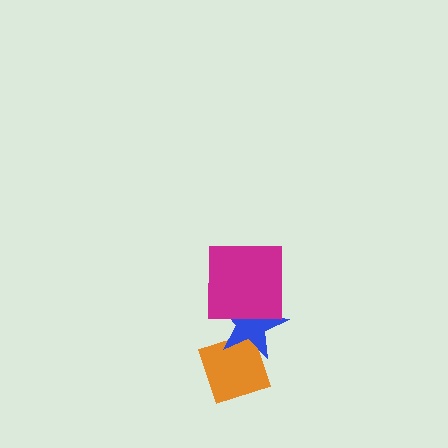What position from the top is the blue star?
The blue star is 2nd from the top.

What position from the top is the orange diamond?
The orange diamond is 3rd from the top.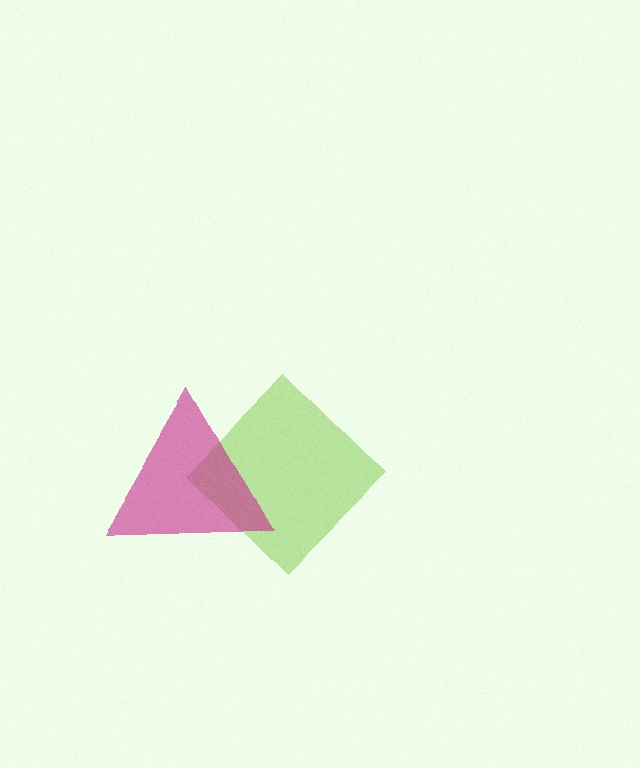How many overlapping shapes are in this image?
There are 2 overlapping shapes in the image.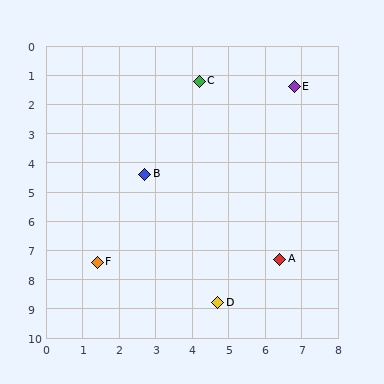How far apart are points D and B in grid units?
Points D and B are about 4.8 grid units apart.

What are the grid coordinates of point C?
Point C is at approximately (4.2, 1.2).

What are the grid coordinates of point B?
Point B is at approximately (2.7, 4.4).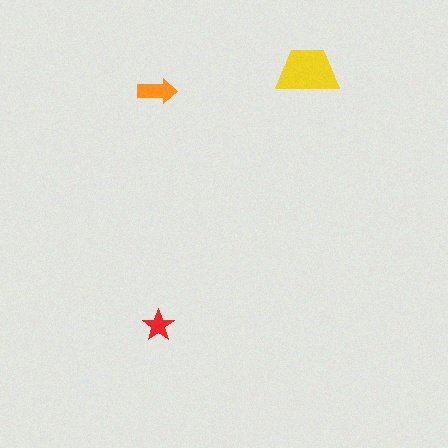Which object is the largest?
The yellow trapezoid.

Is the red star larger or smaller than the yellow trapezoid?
Smaller.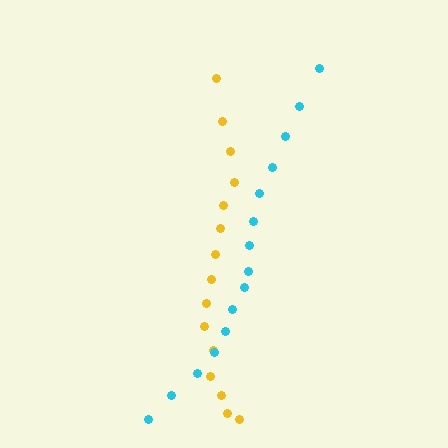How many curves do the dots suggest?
There are 2 distinct paths.